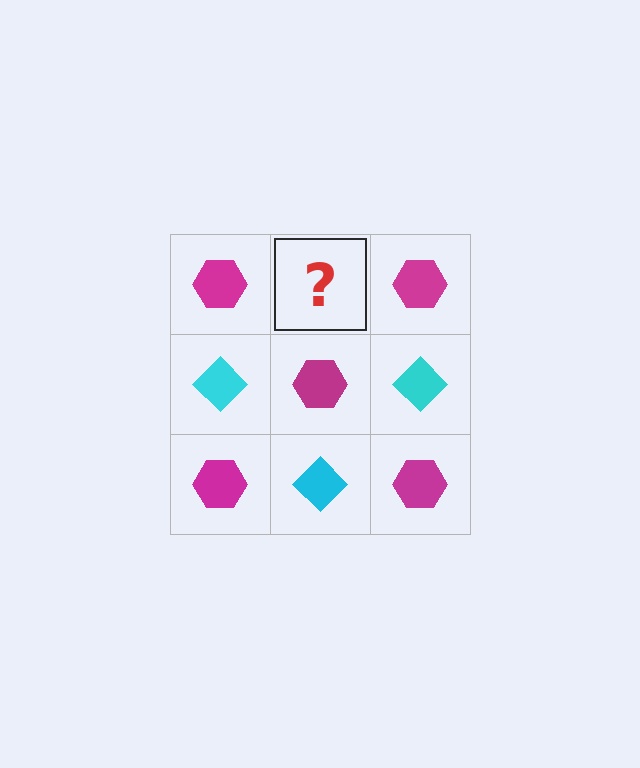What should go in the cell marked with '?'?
The missing cell should contain a cyan diamond.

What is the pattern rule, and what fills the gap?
The rule is that it alternates magenta hexagon and cyan diamond in a checkerboard pattern. The gap should be filled with a cyan diamond.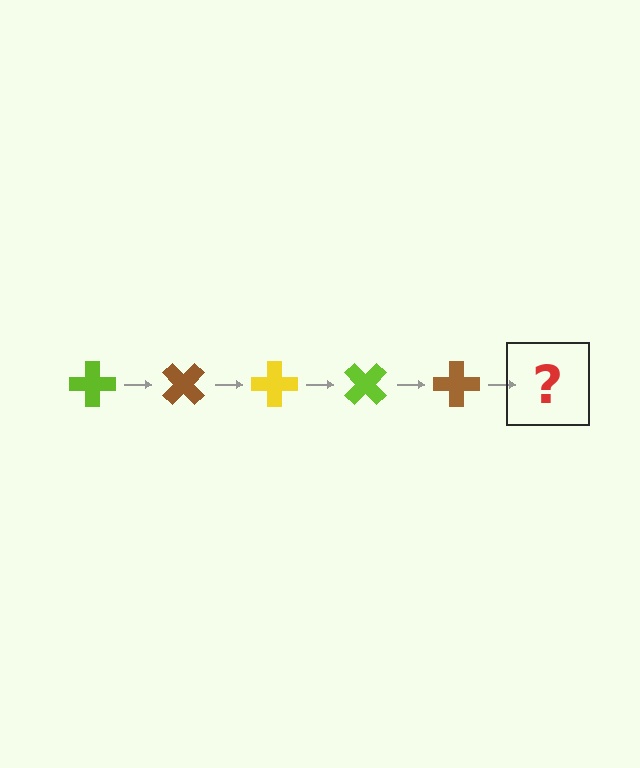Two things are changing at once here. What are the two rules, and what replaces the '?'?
The two rules are that it rotates 45 degrees each step and the color cycles through lime, brown, and yellow. The '?' should be a yellow cross, rotated 225 degrees from the start.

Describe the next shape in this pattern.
It should be a yellow cross, rotated 225 degrees from the start.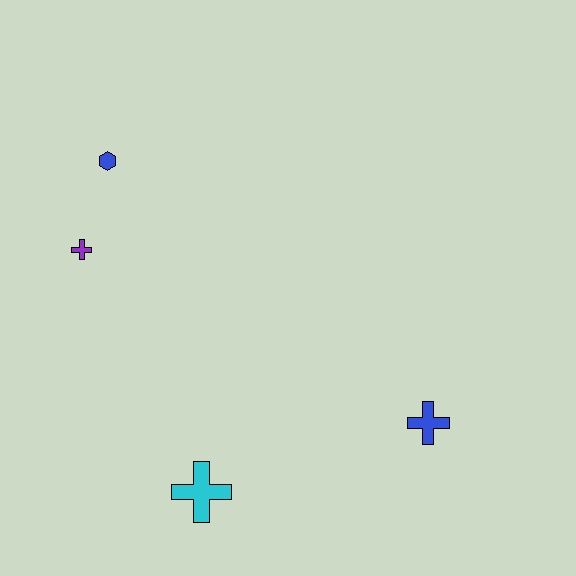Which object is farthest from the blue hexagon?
The blue cross is farthest from the blue hexagon.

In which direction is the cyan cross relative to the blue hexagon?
The cyan cross is below the blue hexagon.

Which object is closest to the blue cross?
The cyan cross is closest to the blue cross.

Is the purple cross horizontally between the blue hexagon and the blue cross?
No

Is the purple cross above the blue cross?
Yes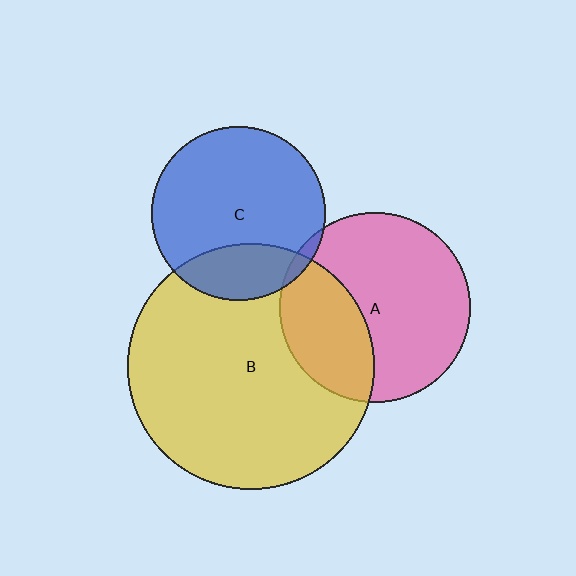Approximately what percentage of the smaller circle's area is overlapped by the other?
Approximately 35%.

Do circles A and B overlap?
Yes.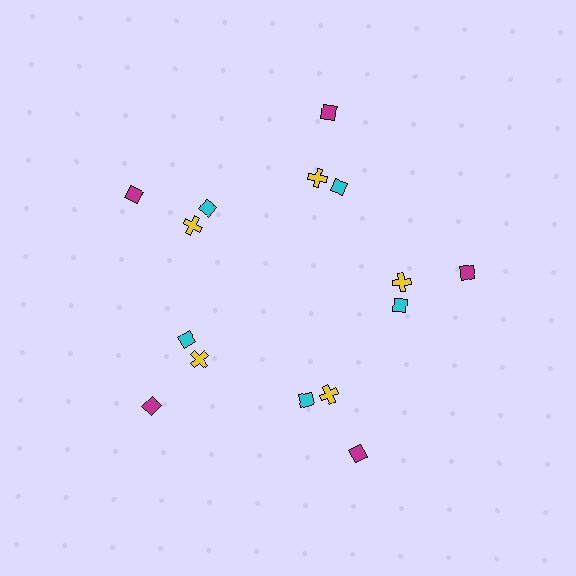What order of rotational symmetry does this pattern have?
This pattern has 5-fold rotational symmetry.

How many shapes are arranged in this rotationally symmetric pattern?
There are 15 shapes, arranged in 5 groups of 3.